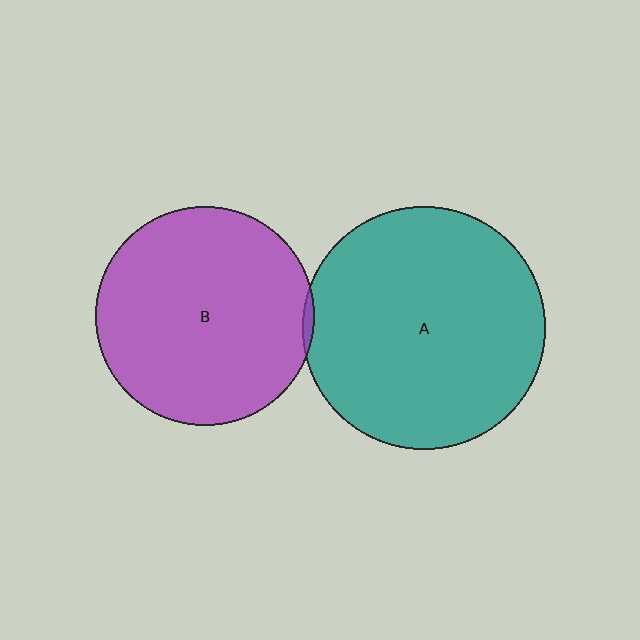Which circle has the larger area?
Circle A (teal).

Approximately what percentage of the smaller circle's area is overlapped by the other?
Approximately 5%.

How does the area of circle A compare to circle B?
Approximately 1.2 times.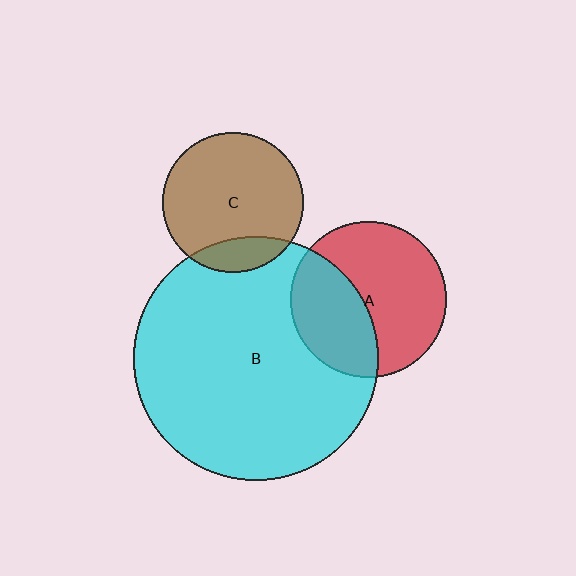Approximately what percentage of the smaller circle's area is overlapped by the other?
Approximately 15%.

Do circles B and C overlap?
Yes.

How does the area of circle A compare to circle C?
Approximately 1.2 times.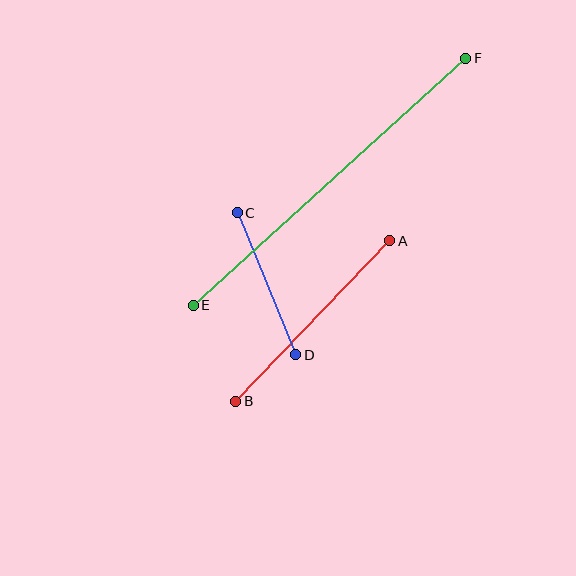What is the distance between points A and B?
The distance is approximately 223 pixels.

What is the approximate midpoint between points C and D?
The midpoint is at approximately (267, 284) pixels.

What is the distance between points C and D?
The distance is approximately 153 pixels.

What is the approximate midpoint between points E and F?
The midpoint is at approximately (330, 182) pixels.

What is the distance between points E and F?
The distance is approximately 368 pixels.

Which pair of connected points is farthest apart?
Points E and F are farthest apart.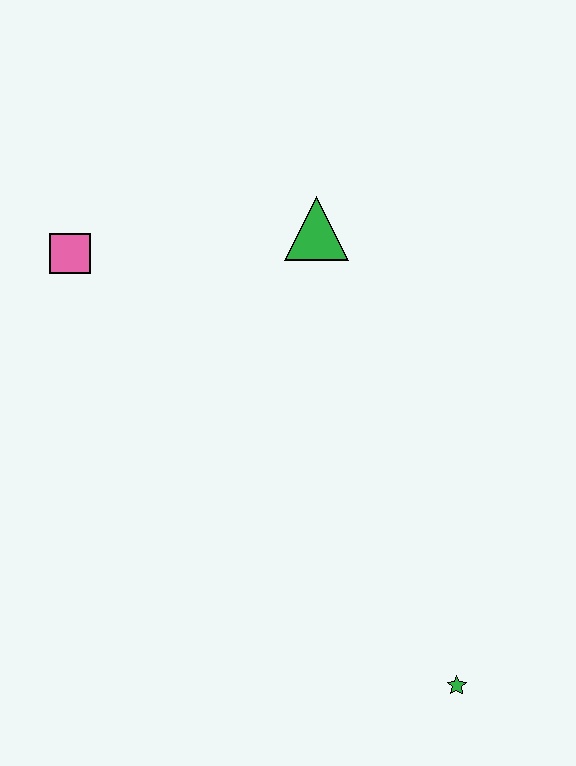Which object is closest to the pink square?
The green triangle is closest to the pink square.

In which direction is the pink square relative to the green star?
The pink square is above the green star.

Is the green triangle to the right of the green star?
No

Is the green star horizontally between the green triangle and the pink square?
No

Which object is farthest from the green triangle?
The green star is farthest from the green triangle.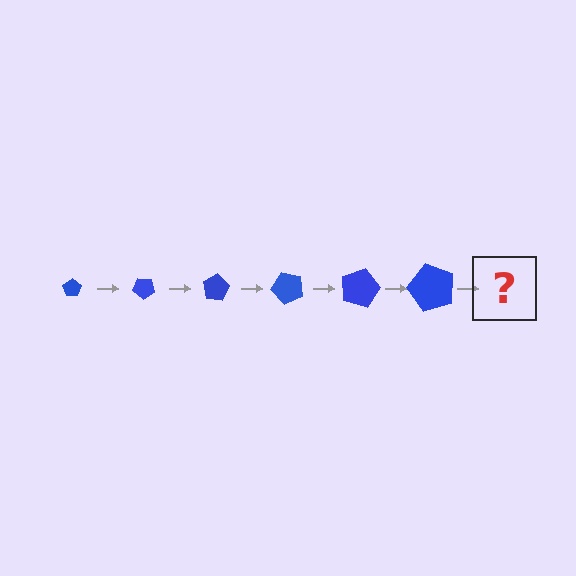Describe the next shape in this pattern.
It should be a pentagon, larger than the previous one and rotated 240 degrees from the start.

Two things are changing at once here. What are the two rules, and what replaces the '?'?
The two rules are that the pentagon grows larger each step and it rotates 40 degrees each step. The '?' should be a pentagon, larger than the previous one and rotated 240 degrees from the start.